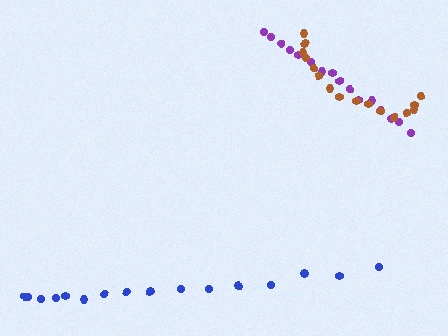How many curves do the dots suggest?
There are 3 distinct paths.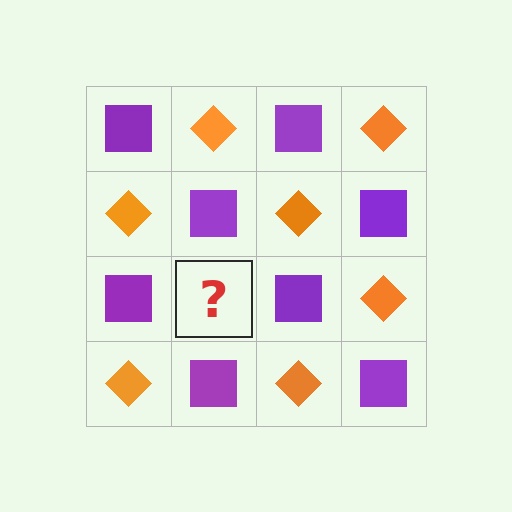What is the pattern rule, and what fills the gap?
The rule is that it alternates purple square and orange diamond in a checkerboard pattern. The gap should be filled with an orange diamond.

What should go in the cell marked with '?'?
The missing cell should contain an orange diamond.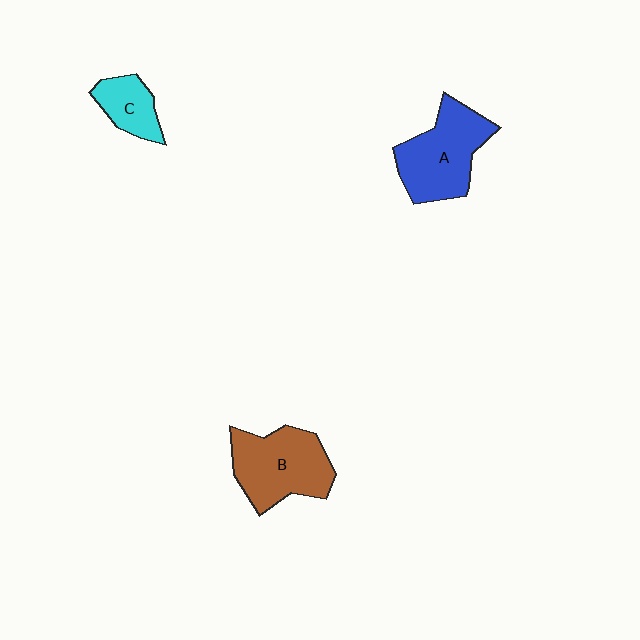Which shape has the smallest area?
Shape C (cyan).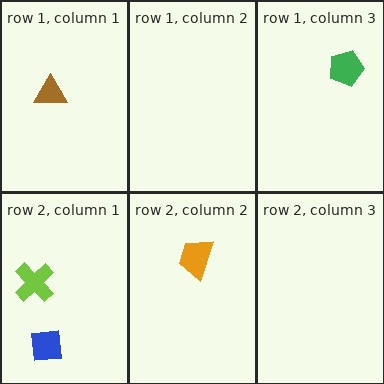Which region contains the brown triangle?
The row 1, column 1 region.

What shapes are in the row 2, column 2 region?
The orange trapezoid.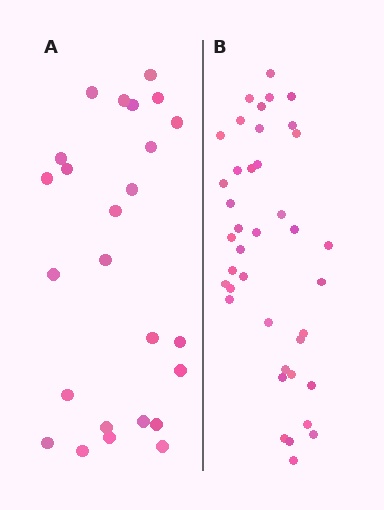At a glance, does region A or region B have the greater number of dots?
Region B (the right region) has more dots.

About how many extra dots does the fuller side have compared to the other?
Region B has approximately 15 more dots than region A.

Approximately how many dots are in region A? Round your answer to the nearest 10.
About 20 dots. (The exact count is 25, which rounds to 20.)